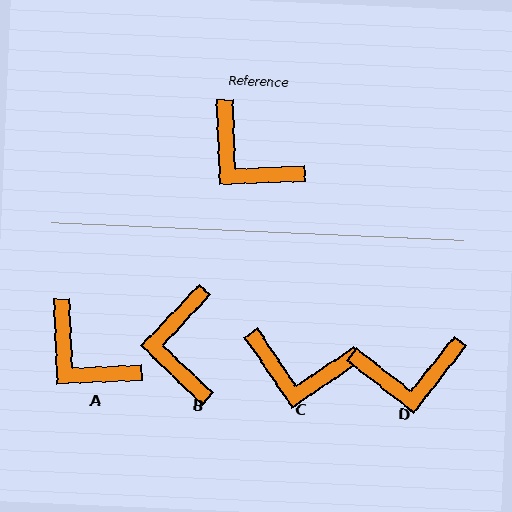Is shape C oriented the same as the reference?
No, it is off by about 31 degrees.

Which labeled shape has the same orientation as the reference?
A.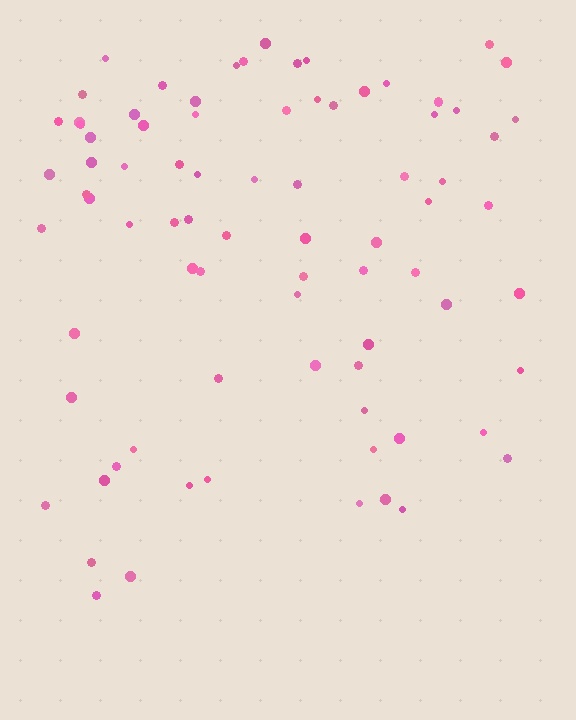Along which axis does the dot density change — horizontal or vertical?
Vertical.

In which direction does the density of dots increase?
From bottom to top, with the top side densest.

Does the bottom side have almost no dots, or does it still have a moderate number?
Still a moderate number, just noticeably fewer than the top.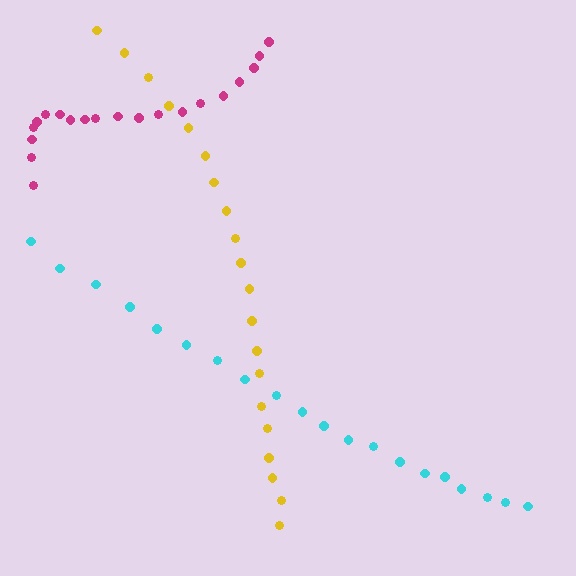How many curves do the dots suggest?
There are 3 distinct paths.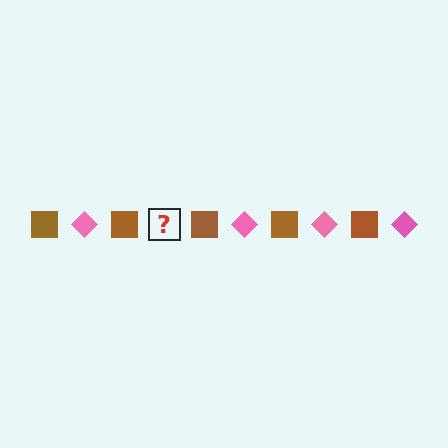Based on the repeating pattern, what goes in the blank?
The blank should be a pink diamond.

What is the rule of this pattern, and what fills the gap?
The rule is that the pattern alternates between brown square and pink diamond. The gap should be filled with a pink diamond.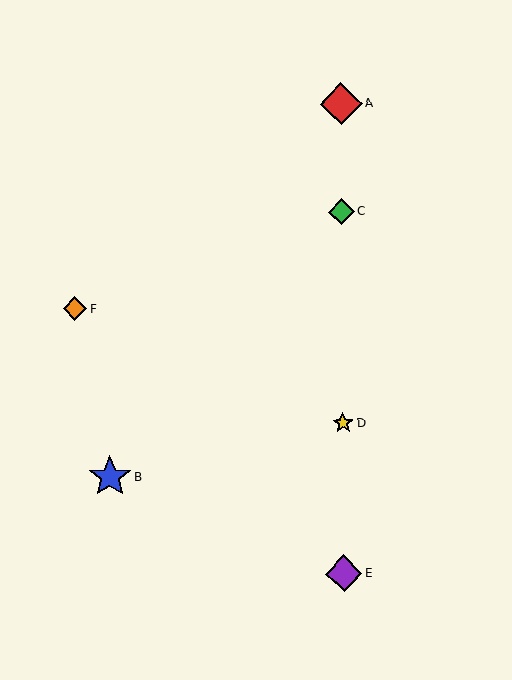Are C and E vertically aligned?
Yes, both are at x≈341.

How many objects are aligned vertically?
4 objects (A, C, D, E) are aligned vertically.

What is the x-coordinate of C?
Object C is at x≈341.